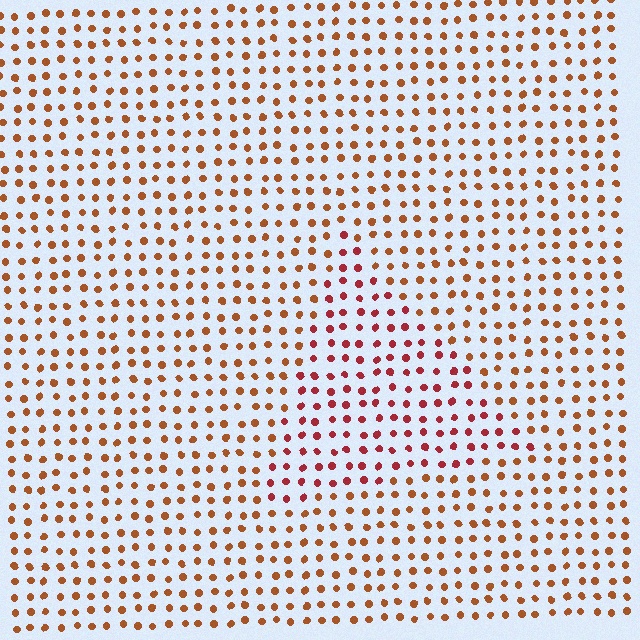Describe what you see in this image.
The image is filled with small brown elements in a uniform arrangement. A triangle-shaped region is visible where the elements are tinted to a slightly different hue, forming a subtle color boundary.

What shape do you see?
I see a triangle.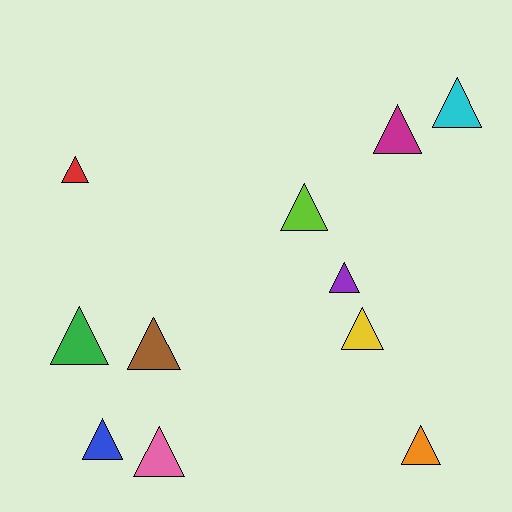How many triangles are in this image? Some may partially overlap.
There are 11 triangles.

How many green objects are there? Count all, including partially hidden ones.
There is 1 green object.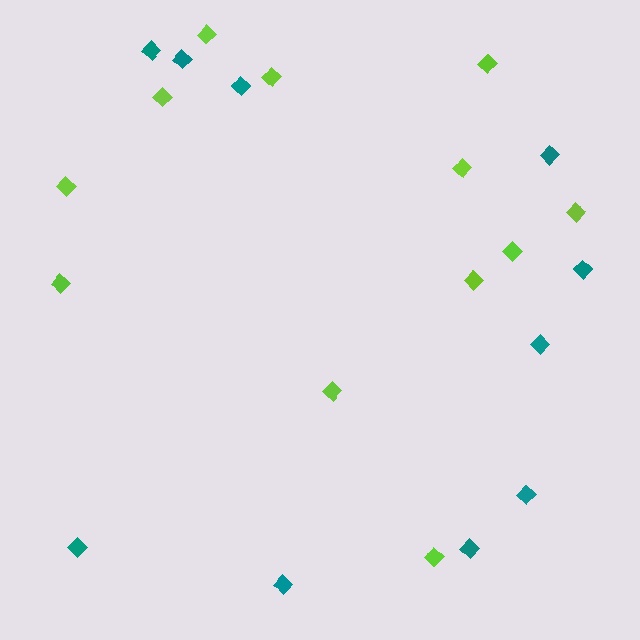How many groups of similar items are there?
There are 2 groups: one group of teal diamonds (10) and one group of lime diamonds (12).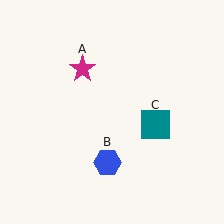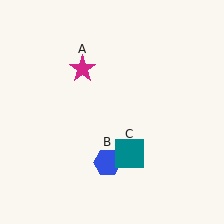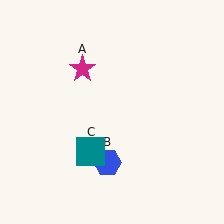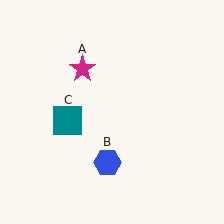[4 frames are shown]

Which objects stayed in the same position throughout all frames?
Magenta star (object A) and blue hexagon (object B) remained stationary.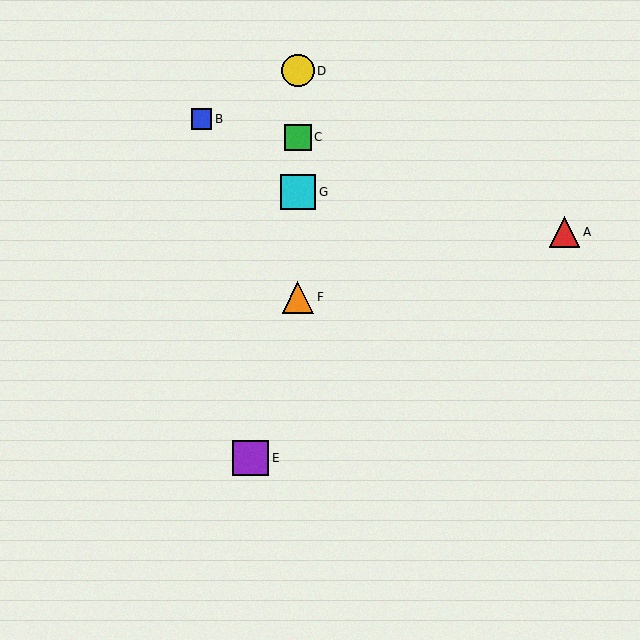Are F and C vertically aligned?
Yes, both are at x≈298.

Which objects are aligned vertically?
Objects C, D, F, G are aligned vertically.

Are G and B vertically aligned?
No, G is at x≈298 and B is at x≈202.